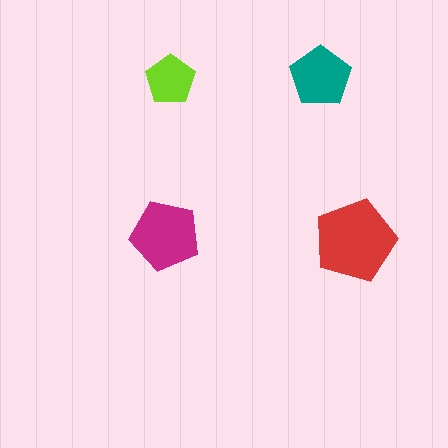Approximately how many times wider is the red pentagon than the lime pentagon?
About 1.5 times wider.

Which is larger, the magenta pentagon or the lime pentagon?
The magenta one.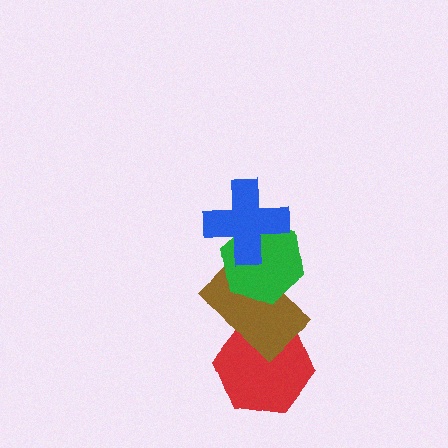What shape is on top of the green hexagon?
The blue cross is on top of the green hexagon.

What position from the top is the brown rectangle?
The brown rectangle is 3rd from the top.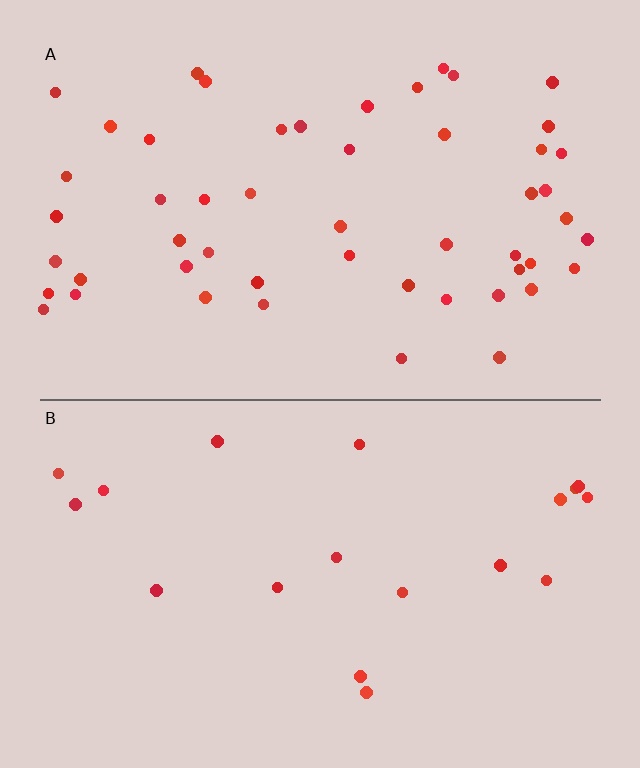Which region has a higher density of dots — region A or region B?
A (the top).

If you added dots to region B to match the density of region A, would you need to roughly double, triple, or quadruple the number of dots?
Approximately triple.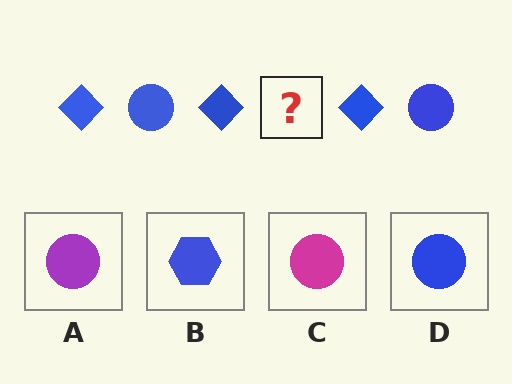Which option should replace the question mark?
Option D.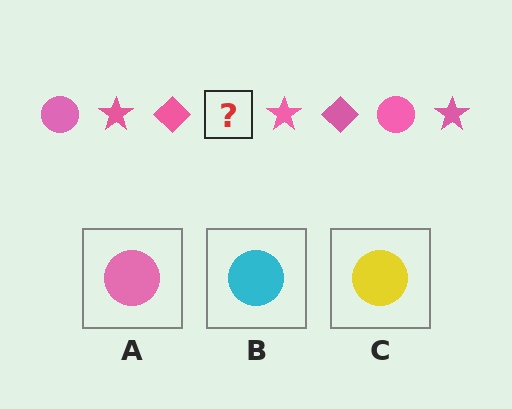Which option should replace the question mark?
Option A.